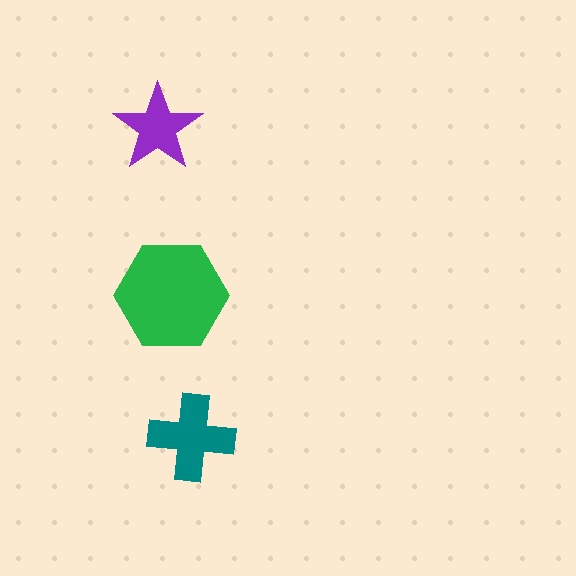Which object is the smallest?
The purple star.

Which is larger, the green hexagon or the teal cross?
The green hexagon.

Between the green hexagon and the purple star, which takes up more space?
The green hexagon.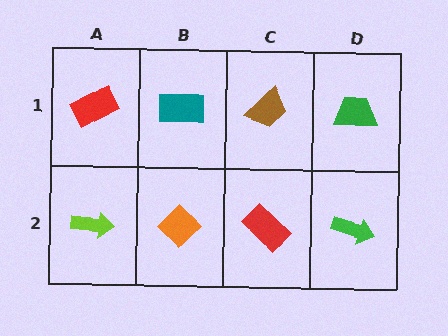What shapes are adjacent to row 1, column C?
A red rectangle (row 2, column C), a teal rectangle (row 1, column B), a green trapezoid (row 1, column D).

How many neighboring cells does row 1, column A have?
2.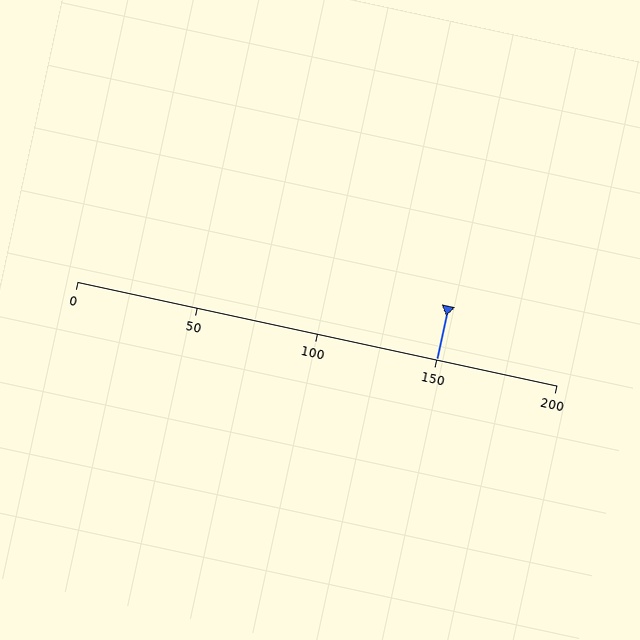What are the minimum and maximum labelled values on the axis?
The axis runs from 0 to 200.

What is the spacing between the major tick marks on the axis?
The major ticks are spaced 50 apart.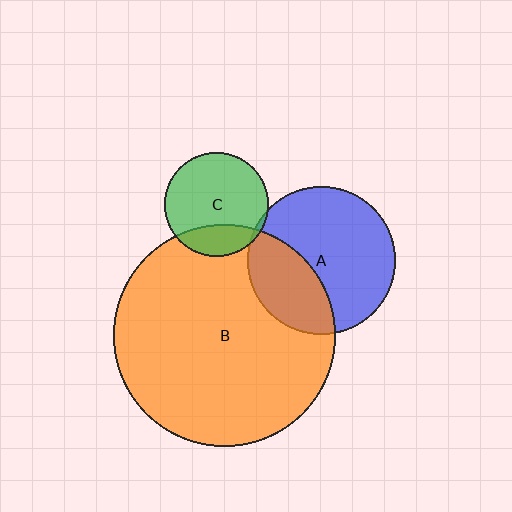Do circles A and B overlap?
Yes.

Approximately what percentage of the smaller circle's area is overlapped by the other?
Approximately 35%.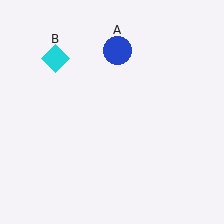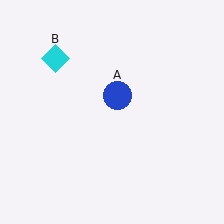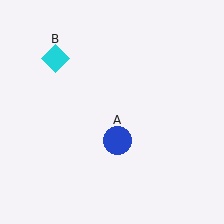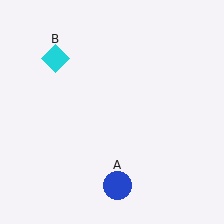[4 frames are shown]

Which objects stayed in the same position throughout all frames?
Cyan diamond (object B) remained stationary.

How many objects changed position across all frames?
1 object changed position: blue circle (object A).